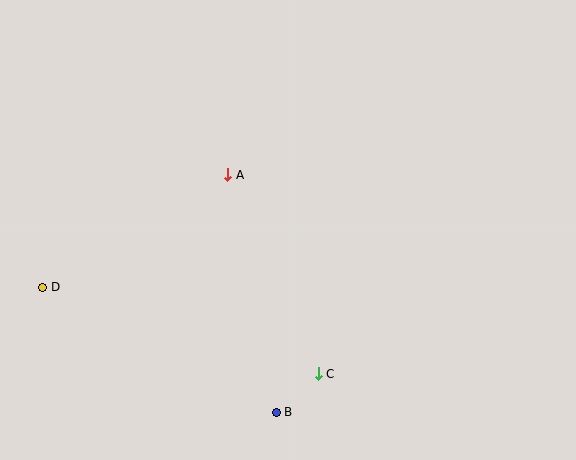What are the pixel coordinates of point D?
Point D is at (43, 287).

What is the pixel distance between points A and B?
The distance between A and B is 242 pixels.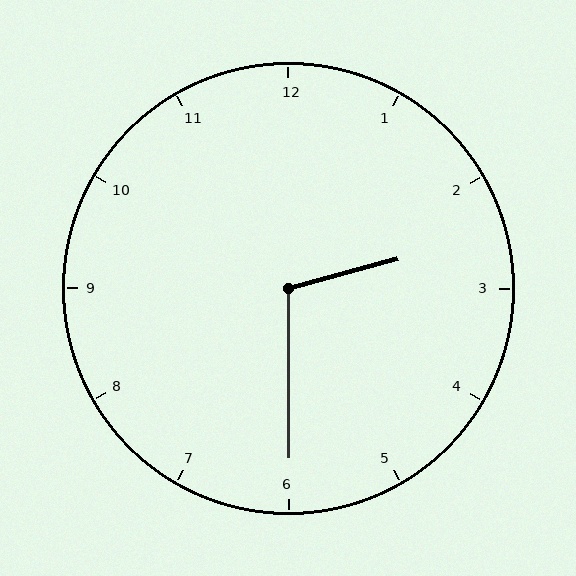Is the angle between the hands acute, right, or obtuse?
It is obtuse.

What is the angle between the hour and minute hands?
Approximately 105 degrees.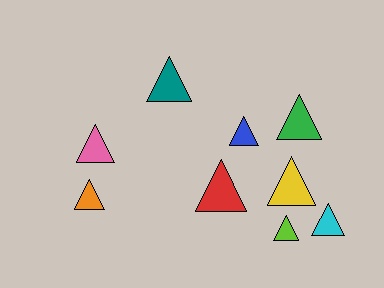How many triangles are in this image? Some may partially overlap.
There are 9 triangles.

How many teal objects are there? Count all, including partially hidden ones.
There is 1 teal object.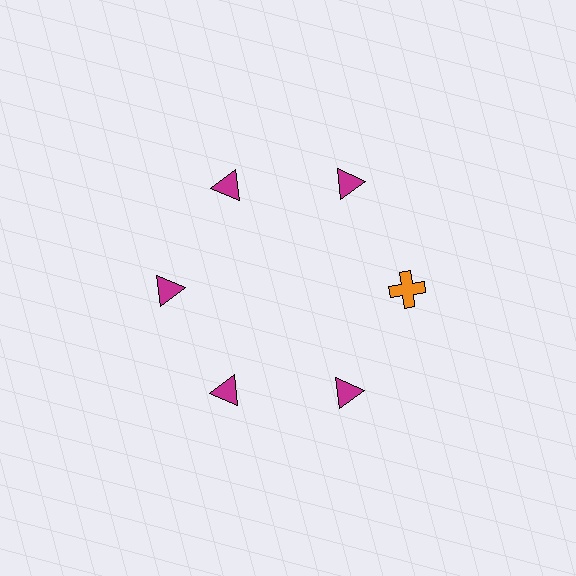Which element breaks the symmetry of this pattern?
The orange cross at roughly the 3 o'clock position breaks the symmetry. All other shapes are magenta triangles.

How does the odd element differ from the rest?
It differs in both color (orange instead of magenta) and shape (cross instead of triangle).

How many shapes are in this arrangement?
There are 6 shapes arranged in a ring pattern.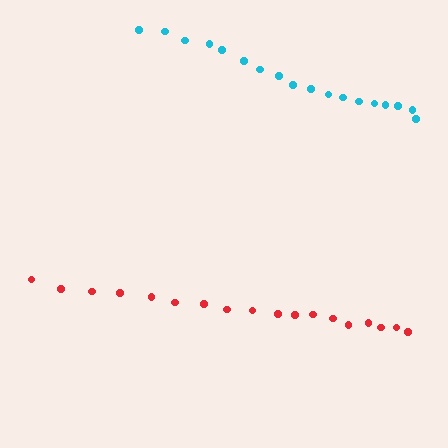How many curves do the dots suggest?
There are 2 distinct paths.